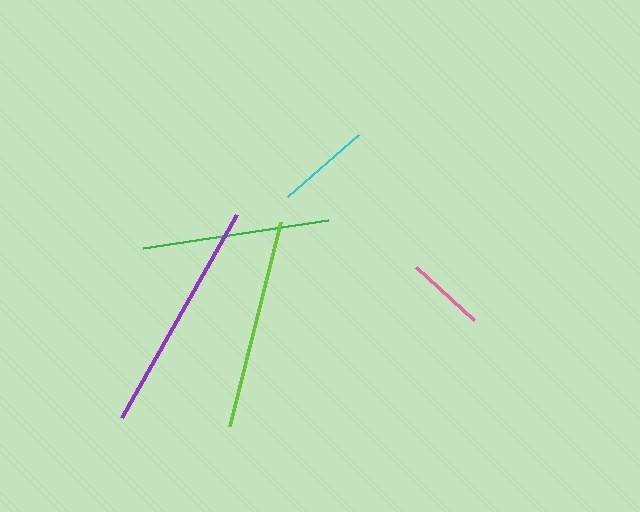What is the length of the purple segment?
The purple segment is approximately 234 pixels long.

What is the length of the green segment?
The green segment is approximately 187 pixels long.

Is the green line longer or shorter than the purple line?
The purple line is longer than the green line.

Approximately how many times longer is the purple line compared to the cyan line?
The purple line is approximately 2.5 times the length of the cyan line.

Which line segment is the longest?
The purple line is the longest at approximately 234 pixels.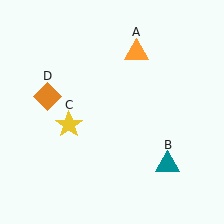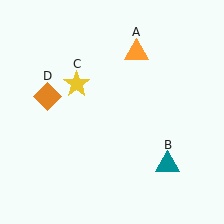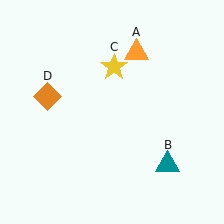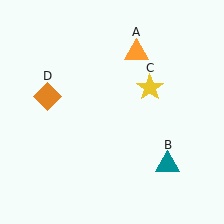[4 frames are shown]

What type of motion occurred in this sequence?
The yellow star (object C) rotated clockwise around the center of the scene.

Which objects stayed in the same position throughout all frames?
Orange triangle (object A) and teal triangle (object B) and orange diamond (object D) remained stationary.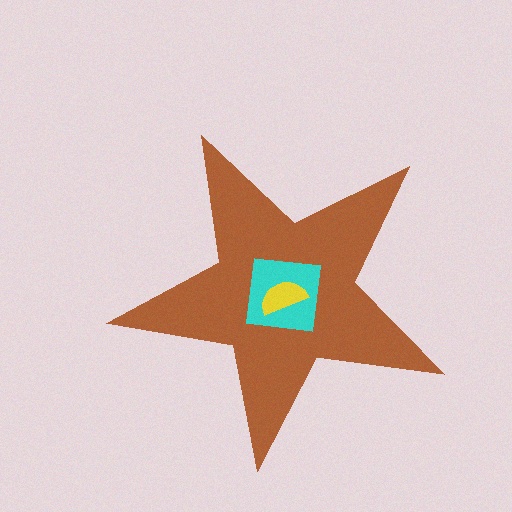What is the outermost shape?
The brown star.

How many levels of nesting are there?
3.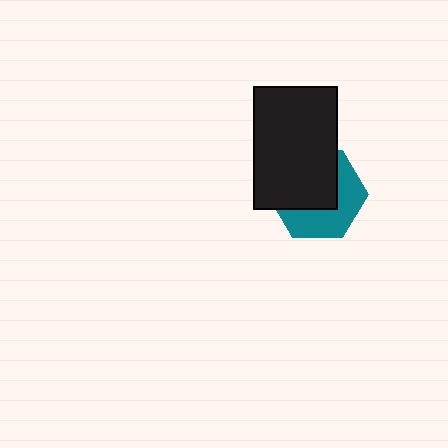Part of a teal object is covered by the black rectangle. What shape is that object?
It is a hexagon.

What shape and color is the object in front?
The object in front is a black rectangle.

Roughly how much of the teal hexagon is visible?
About half of it is visible (roughly 46%).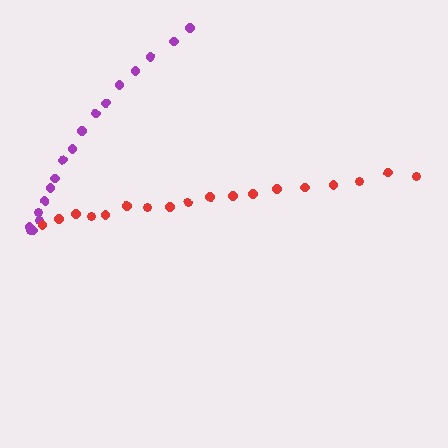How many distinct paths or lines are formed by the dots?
There are 2 distinct paths.